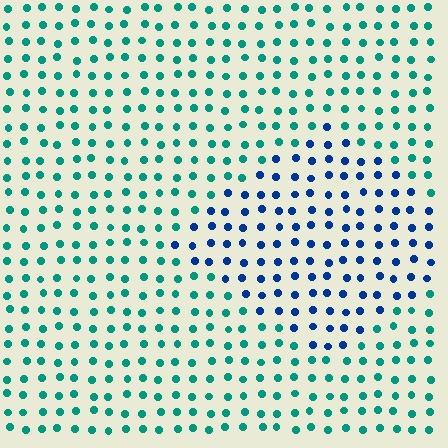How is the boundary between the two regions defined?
The boundary is defined purely by a slight shift in hue (about 50 degrees). Spacing, size, and orientation are identical on both sides.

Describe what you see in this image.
The image is filled with small teal elements in a uniform arrangement. A diamond-shaped region is visible where the elements are tinted to a slightly different hue, forming a subtle color boundary.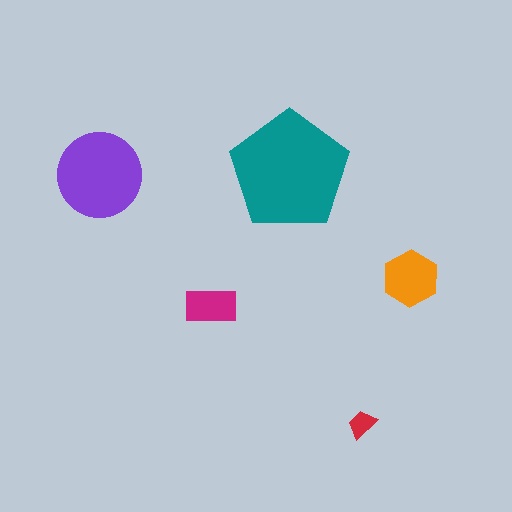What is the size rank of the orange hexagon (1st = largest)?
3rd.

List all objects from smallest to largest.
The red trapezoid, the magenta rectangle, the orange hexagon, the purple circle, the teal pentagon.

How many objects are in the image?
There are 5 objects in the image.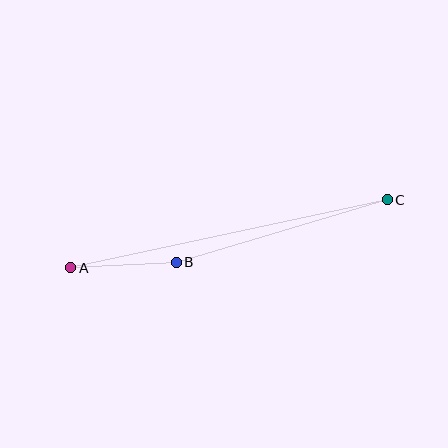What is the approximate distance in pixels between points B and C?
The distance between B and C is approximately 220 pixels.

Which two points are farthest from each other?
Points A and C are farthest from each other.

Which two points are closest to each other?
Points A and B are closest to each other.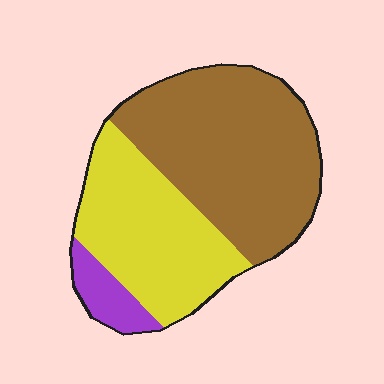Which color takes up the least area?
Purple, at roughly 10%.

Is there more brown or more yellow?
Brown.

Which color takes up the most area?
Brown, at roughly 55%.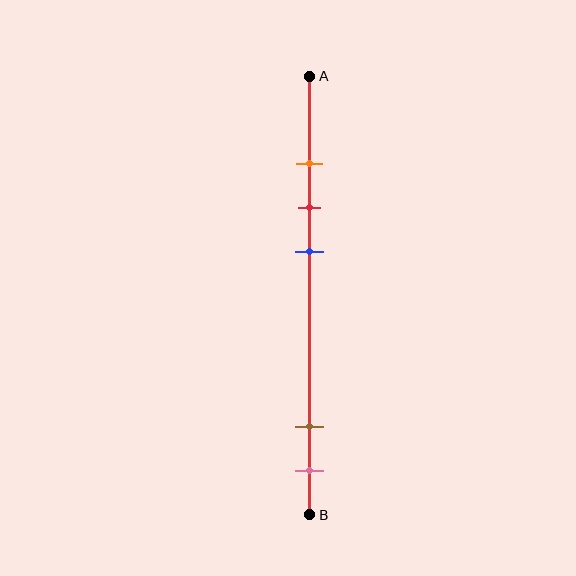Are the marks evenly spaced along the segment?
No, the marks are not evenly spaced.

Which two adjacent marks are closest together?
The orange and red marks are the closest adjacent pair.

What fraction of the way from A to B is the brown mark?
The brown mark is approximately 80% (0.8) of the way from A to B.